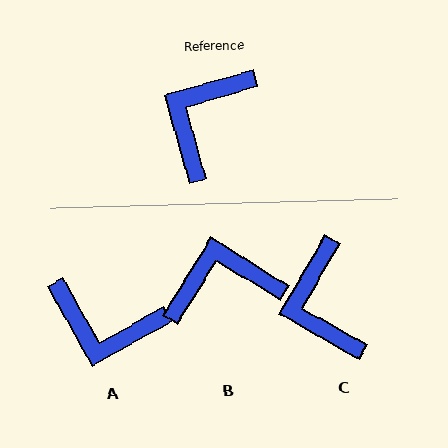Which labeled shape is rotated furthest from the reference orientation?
A, about 103 degrees away.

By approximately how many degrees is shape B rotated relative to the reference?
Approximately 48 degrees clockwise.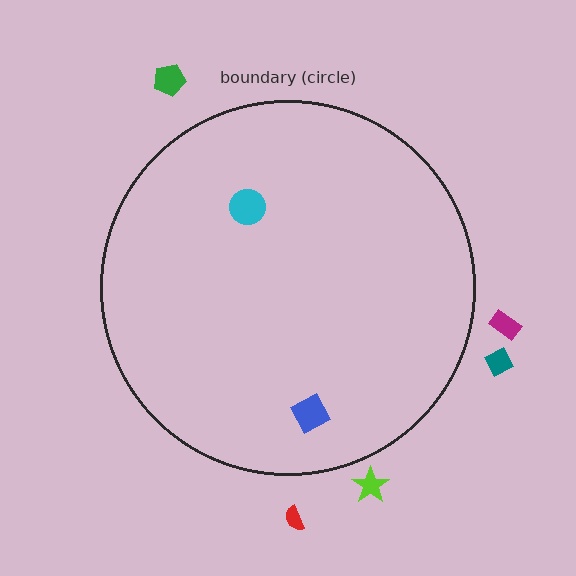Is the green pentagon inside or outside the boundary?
Outside.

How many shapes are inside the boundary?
2 inside, 5 outside.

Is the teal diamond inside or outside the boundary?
Outside.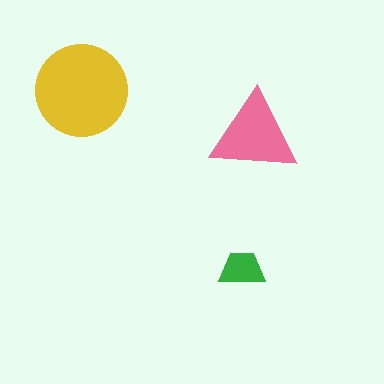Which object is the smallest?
The green trapezoid.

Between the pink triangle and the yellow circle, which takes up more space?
The yellow circle.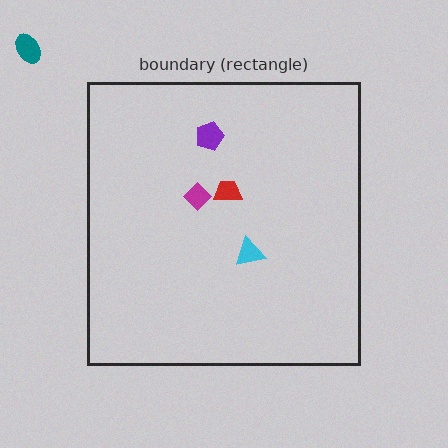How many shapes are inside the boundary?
4 inside, 1 outside.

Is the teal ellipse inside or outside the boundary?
Outside.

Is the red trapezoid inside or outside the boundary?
Inside.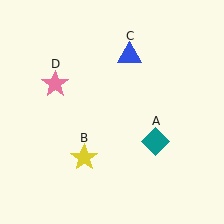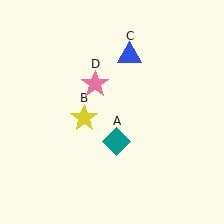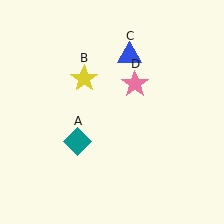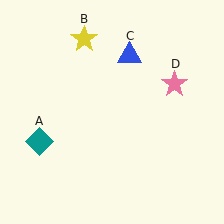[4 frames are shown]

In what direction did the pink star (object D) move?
The pink star (object D) moved right.